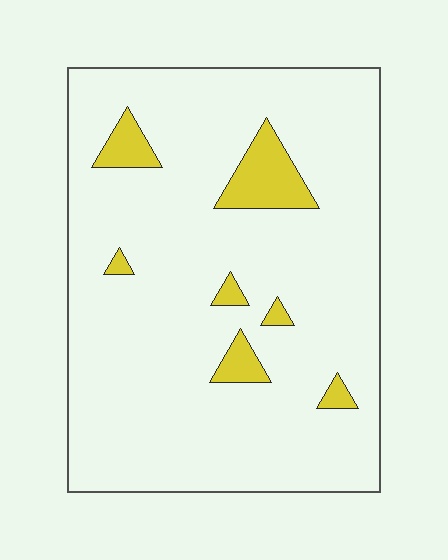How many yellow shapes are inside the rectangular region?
7.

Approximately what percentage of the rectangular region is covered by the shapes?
Approximately 10%.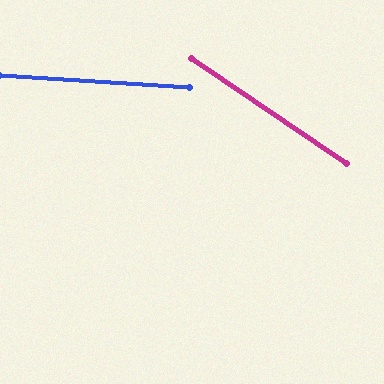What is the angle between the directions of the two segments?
Approximately 31 degrees.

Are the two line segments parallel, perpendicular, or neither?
Neither parallel nor perpendicular — they differ by about 31°.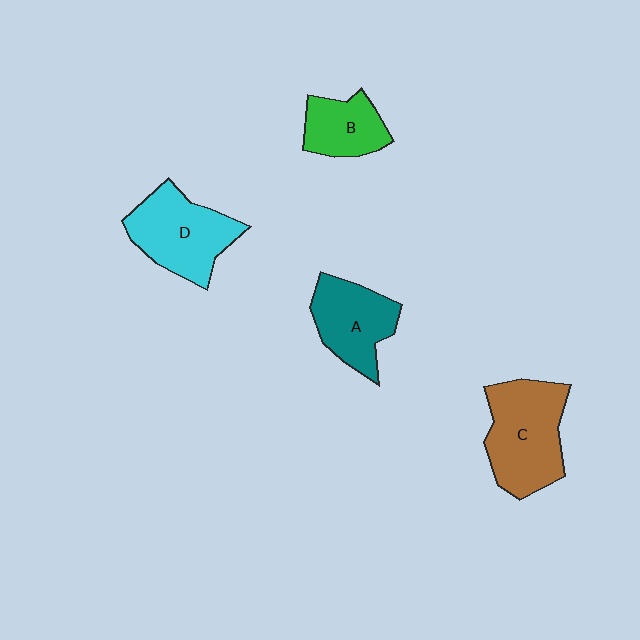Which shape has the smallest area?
Shape B (green).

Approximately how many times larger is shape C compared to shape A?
Approximately 1.3 times.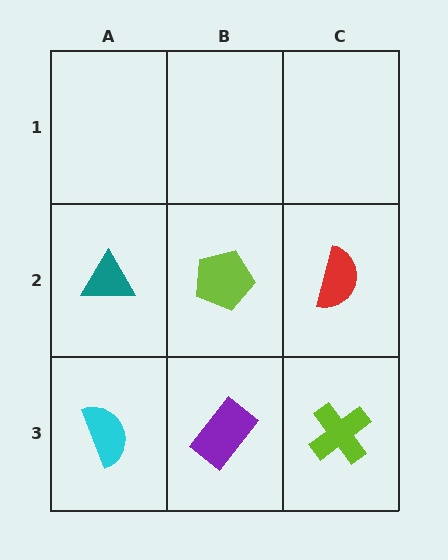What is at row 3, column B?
A purple rectangle.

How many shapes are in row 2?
3 shapes.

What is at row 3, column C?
A lime cross.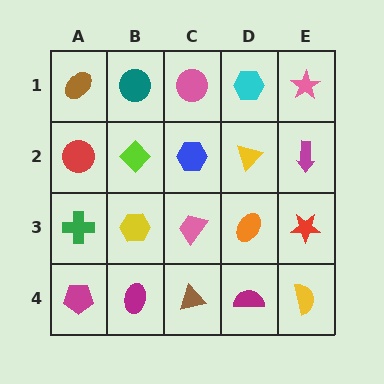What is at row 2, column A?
A red circle.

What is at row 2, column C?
A blue hexagon.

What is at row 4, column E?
A yellow semicircle.